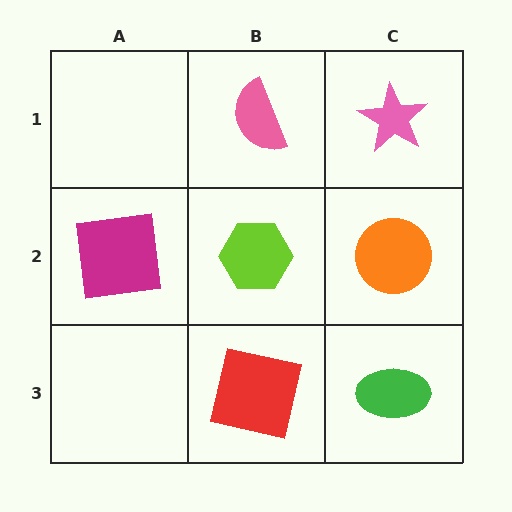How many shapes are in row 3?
2 shapes.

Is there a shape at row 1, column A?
No, that cell is empty.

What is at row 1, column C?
A pink star.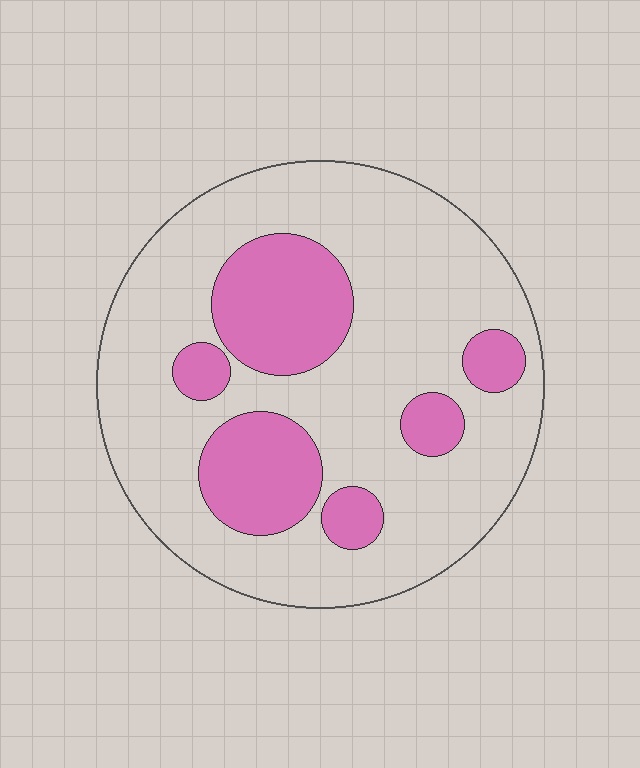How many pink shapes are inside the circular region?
6.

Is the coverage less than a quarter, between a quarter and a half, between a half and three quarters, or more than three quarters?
Between a quarter and a half.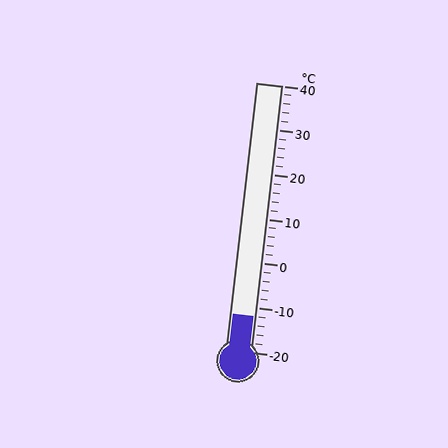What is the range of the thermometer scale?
The thermometer scale ranges from -20°C to 40°C.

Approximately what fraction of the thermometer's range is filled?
The thermometer is filled to approximately 15% of its range.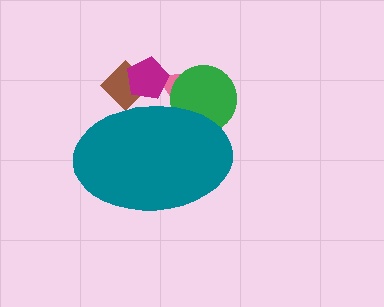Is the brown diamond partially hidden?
Yes, the brown diamond is partially hidden behind the teal ellipse.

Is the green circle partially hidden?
Yes, the green circle is partially hidden behind the teal ellipse.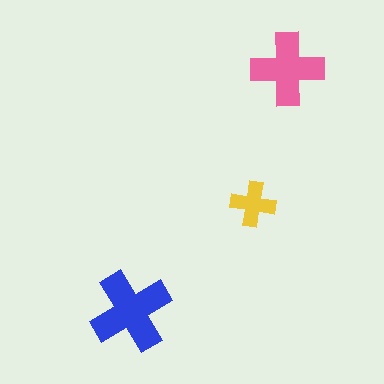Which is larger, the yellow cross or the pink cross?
The pink one.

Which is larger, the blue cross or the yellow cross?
The blue one.